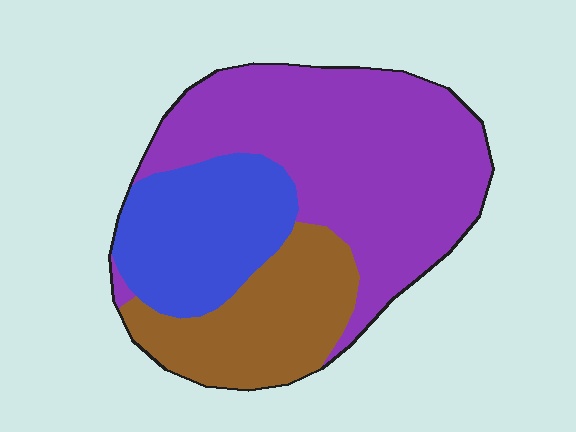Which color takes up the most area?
Purple, at roughly 50%.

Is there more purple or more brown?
Purple.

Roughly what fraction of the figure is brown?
Brown takes up about one quarter (1/4) of the figure.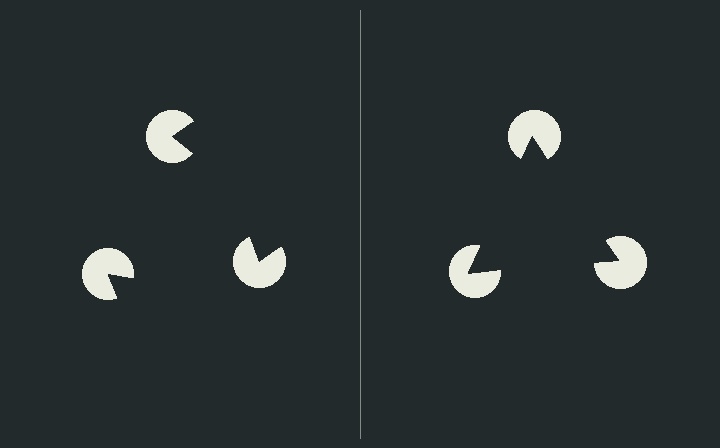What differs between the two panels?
The pac-man discs are positioned identically on both sides; only the wedge orientations differ. On the right they align to a triangle; on the left they are misaligned.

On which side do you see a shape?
An illusory triangle appears on the right side. On the left side the wedge cuts are rotated, so no coherent shape forms.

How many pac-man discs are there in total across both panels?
6 — 3 on each side.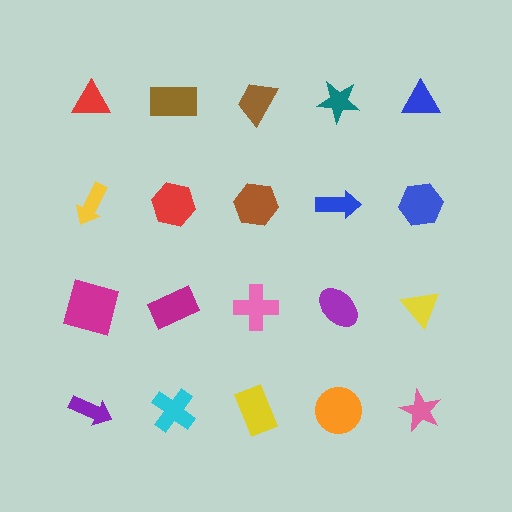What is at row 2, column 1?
A yellow arrow.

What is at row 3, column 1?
A magenta square.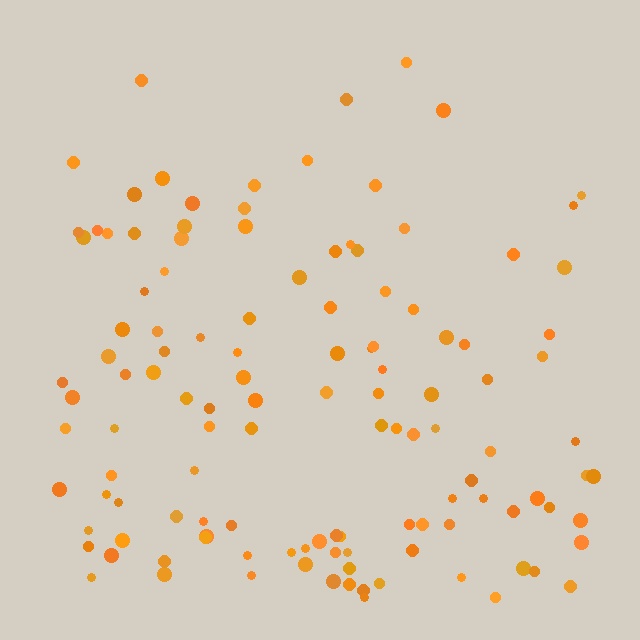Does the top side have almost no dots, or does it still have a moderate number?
Still a moderate number, just noticeably fewer than the bottom.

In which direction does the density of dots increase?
From top to bottom, with the bottom side densest.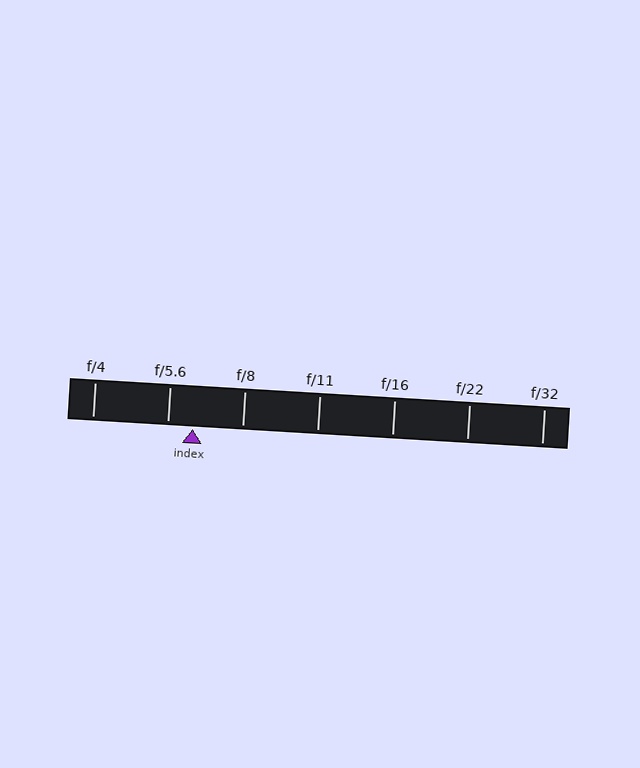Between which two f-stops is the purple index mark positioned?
The index mark is between f/5.6 and f/8.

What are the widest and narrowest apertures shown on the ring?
The widest aperture shown is f/4 and the narrowest is f/32.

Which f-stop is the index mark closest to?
The index mark is closest to f/5.6.